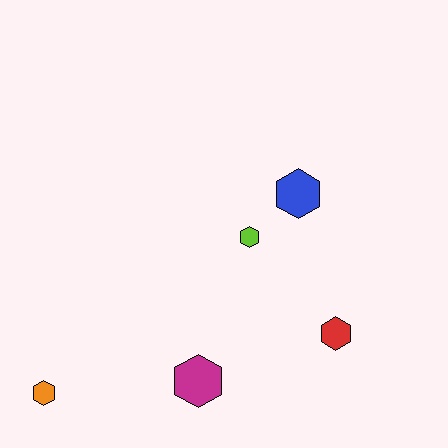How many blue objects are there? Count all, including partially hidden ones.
There is 1 blue object.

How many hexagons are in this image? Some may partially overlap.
There are 5 hexagons.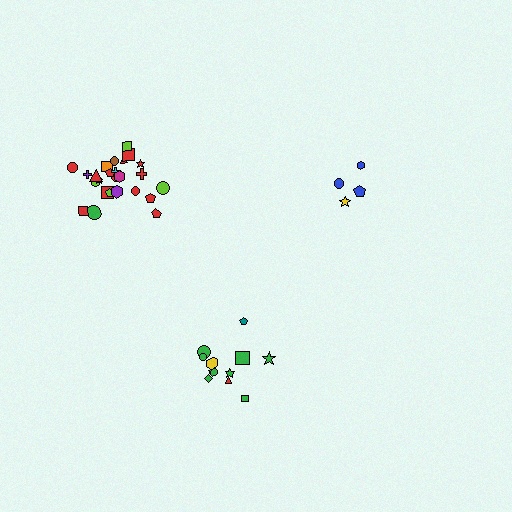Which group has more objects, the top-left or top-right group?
The top-left group.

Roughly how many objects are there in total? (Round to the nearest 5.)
Roughly 40 objects in total.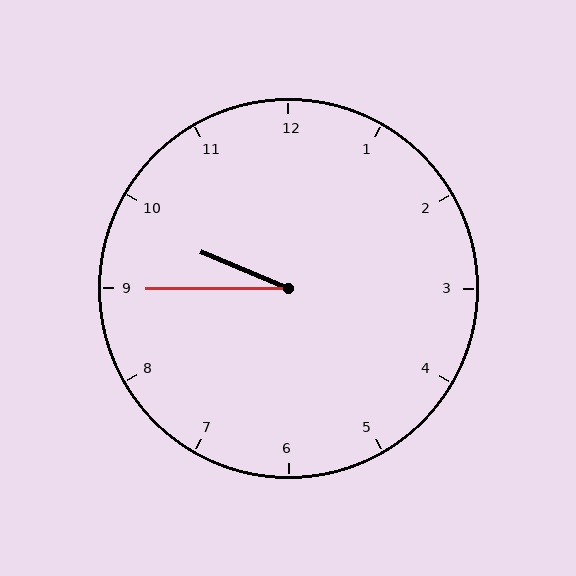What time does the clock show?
9:45.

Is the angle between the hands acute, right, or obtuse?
It is acute.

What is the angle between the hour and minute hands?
Approximately 22 degrees.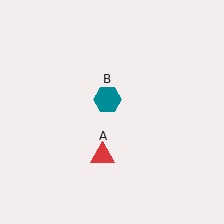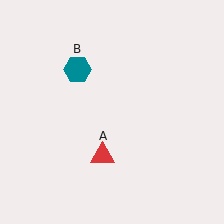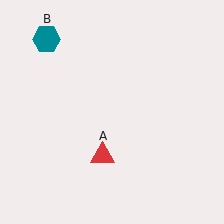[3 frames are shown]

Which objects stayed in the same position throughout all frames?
Red triangle (object A) remained stationary.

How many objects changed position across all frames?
1 object changed position: teal hexagon (object B).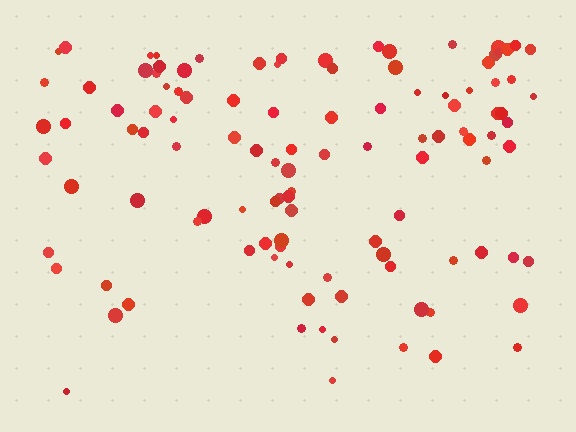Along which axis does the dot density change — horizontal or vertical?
Vertical.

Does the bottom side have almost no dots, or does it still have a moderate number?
Still a moderate number, just noticeably fewer than the top.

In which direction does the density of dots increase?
From bottom to top, with the top side densest.